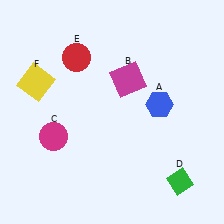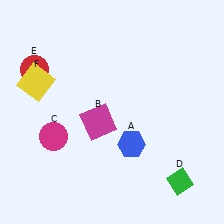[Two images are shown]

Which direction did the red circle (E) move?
The red circle (E) moved left.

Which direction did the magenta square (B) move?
The magenta square (B) moved down.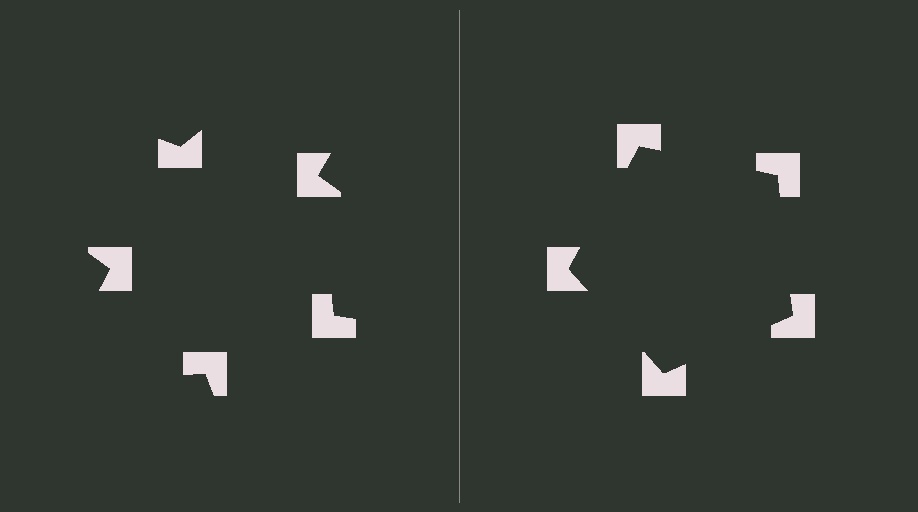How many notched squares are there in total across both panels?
10 — 5 on each side.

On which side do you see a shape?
An illusory pentagon appears on the right side. On the left side the wedge cuts are rotated, so no coherent shape forms.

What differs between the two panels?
The notched squares are positioned identically on both sides; only the wedge orientations differ. On the right they align to a pentagon; on the left they are misaligned.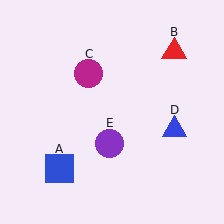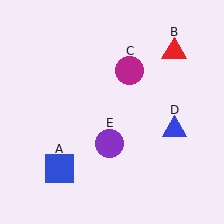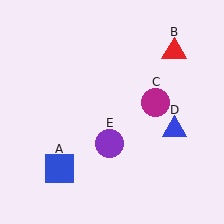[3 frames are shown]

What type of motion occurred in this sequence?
The magenta circle (object C) rotated clockwise around the center of the scene.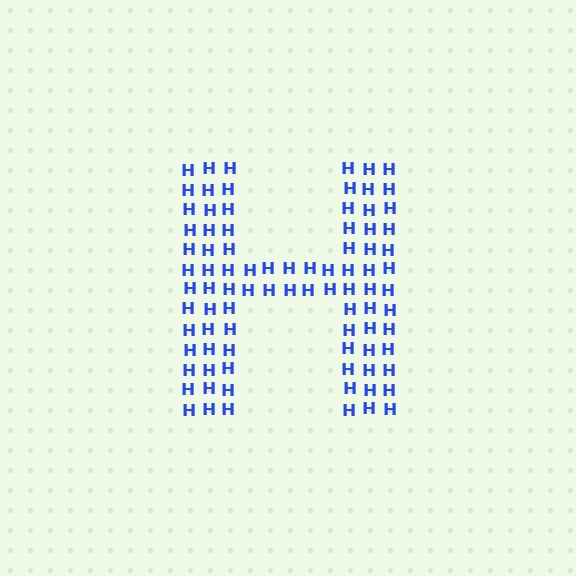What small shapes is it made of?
It is made of small letter H's.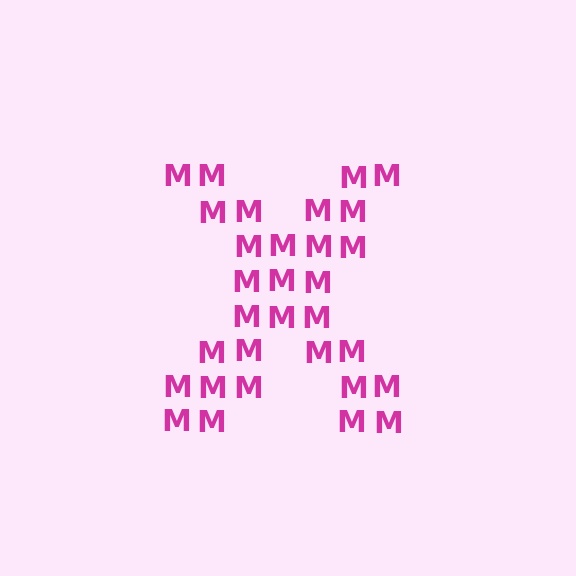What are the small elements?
The small elements are letter M's.